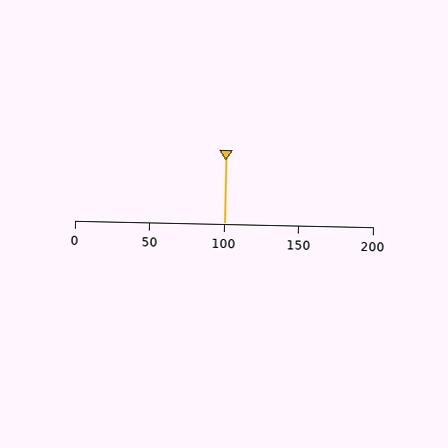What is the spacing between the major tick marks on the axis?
The major ticks are spaced 50 apart.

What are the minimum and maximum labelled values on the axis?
The axis runs from 0 to 200.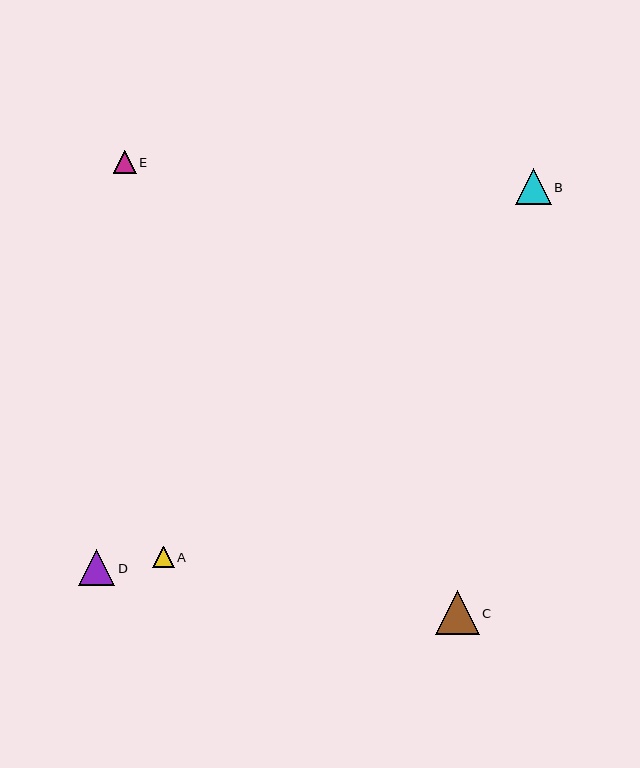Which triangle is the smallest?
Triangle A is the smallest with a size of approximately 21 pixels.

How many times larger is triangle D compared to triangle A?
Triangle D is approximately 1.7 times the size of triangle A.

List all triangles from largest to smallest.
From largest to smallest: C, D, B, E, A.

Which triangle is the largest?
Triangle C is the largest with a size of approximately 44 pixels.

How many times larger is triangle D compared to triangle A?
Triangle D is approximately 1.7 times the size of triangle A.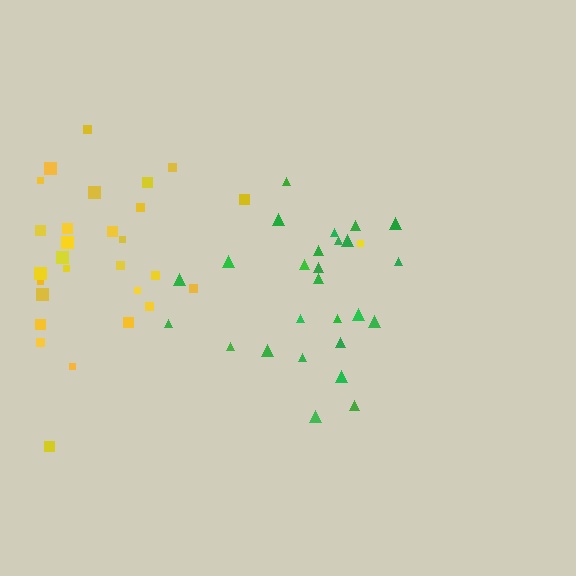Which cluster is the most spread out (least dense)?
Yellow.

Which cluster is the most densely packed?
Green.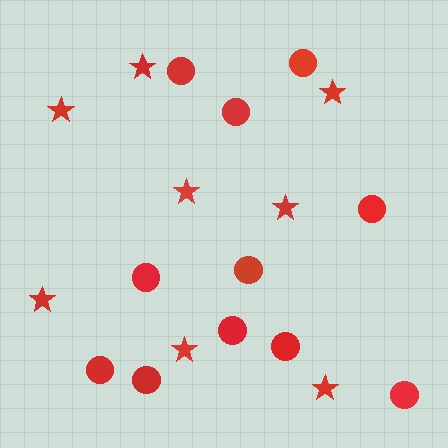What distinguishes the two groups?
There are 2 groups: one group of stars (8) and one group of circles (11).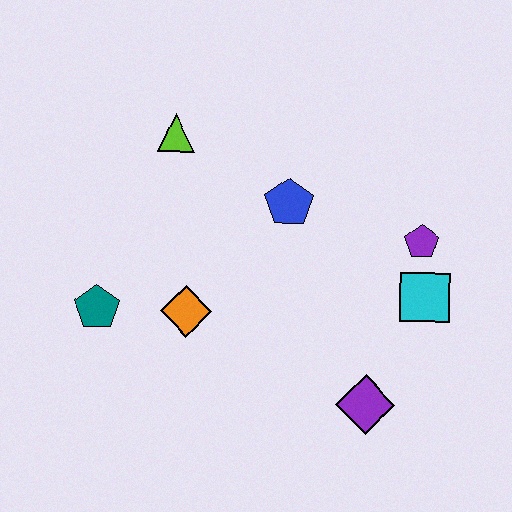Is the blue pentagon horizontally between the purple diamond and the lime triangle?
Yes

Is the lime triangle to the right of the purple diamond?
No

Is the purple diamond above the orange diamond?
No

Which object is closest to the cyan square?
The purple pentagon is closest to the cyan square.